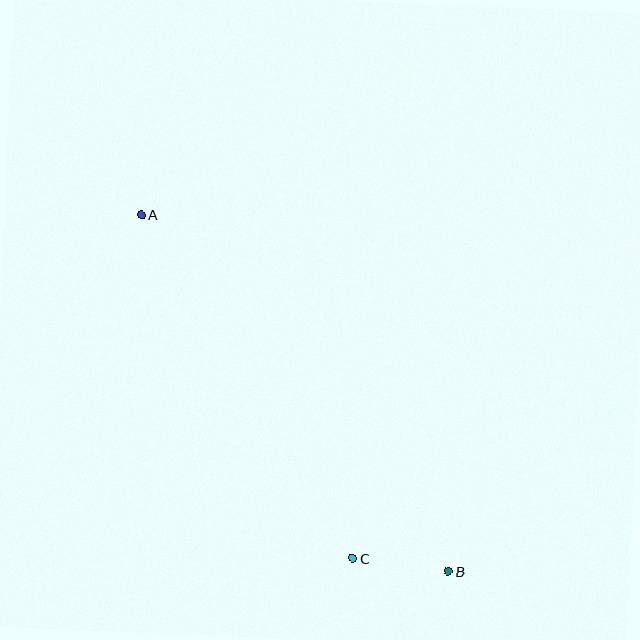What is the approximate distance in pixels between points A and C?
The distance between A and C is approximately 404 pixels.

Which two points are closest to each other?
Points B and C are closest to each other.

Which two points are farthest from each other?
Points A and B are farthest from each other.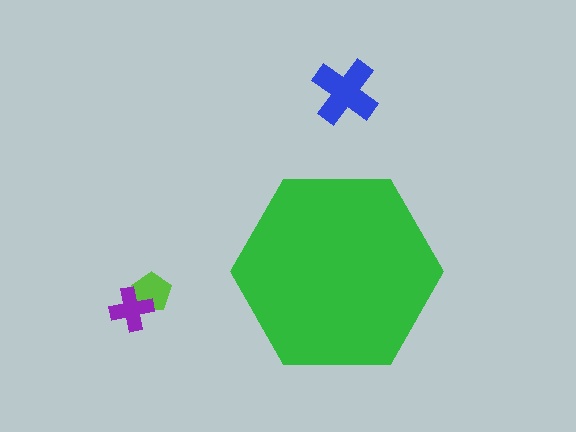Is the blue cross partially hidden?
No, the blue cross is fully visible.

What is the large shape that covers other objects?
A green hexagon.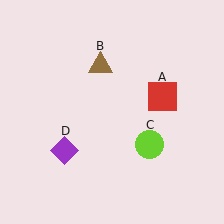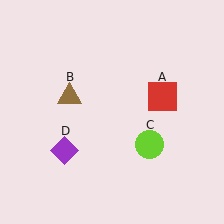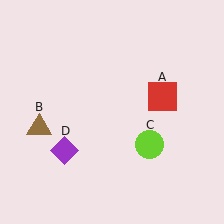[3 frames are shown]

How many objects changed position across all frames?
1 object changed position: brown triangle (object B).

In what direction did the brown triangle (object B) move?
The brown triangle (object B) moved down and to the left.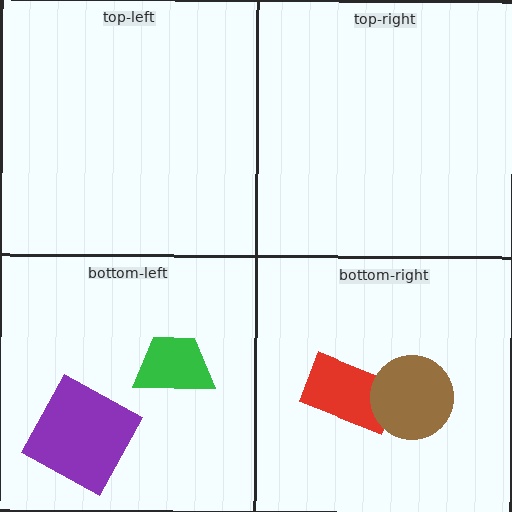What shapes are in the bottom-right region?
The red rectangle, the brown circle.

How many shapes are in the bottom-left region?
2.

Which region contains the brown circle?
The bottom-right region.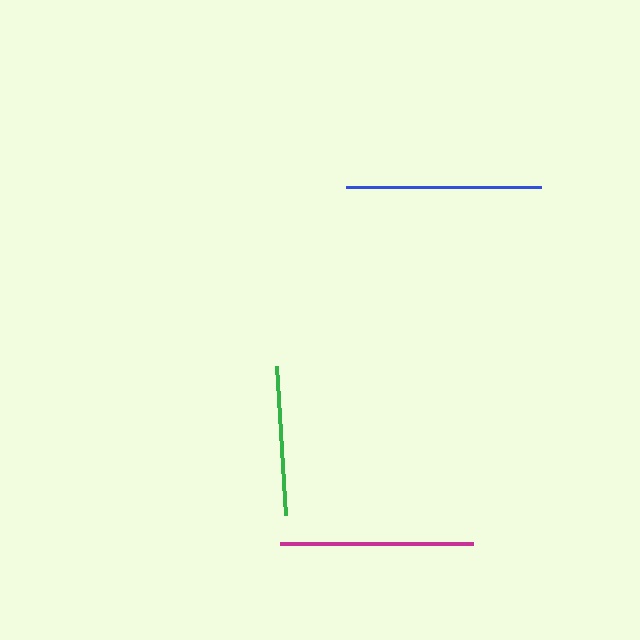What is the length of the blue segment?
The blue segment is approximately 195 pixels long.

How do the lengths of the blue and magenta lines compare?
The blue and magenta lines are approximately the same length.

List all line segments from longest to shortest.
From longest to shortest: blue, magenta, green.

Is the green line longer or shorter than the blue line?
The blue line is longer than the green line.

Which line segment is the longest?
The blue line is the longest at approximately 195 pixels.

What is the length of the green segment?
The green segment is approximately 149 pixels long.